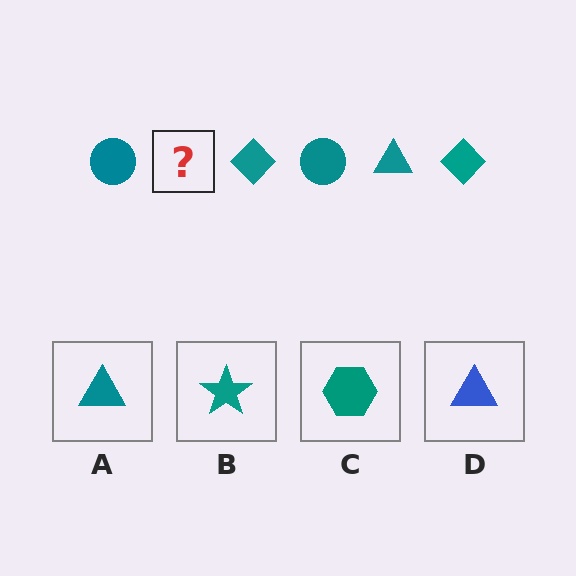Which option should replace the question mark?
Option A.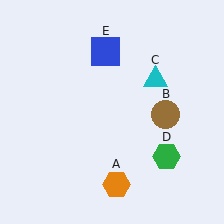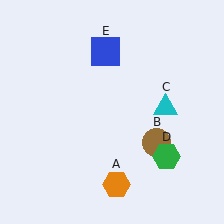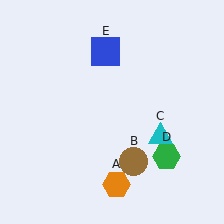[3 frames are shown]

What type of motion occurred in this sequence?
The brown circle (object B), cyan triangle (object C) rotated clockwise around the center of the scene.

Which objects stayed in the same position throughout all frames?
Orange hexagon (object A) and green hexagon (object D) and blue square (object E) remained stationary.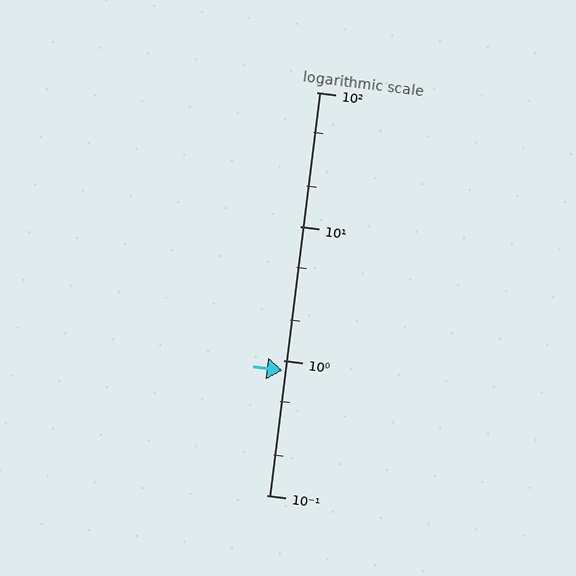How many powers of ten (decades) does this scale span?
The scale spans 3 decades, from 0.1 to 100.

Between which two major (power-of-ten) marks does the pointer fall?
The pointer is between 0.1 and 1.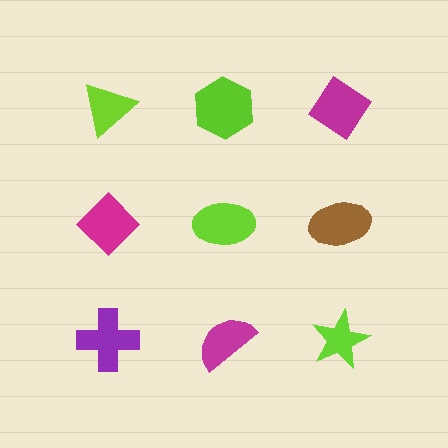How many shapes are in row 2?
3 shapes.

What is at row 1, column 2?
A lime hexagon.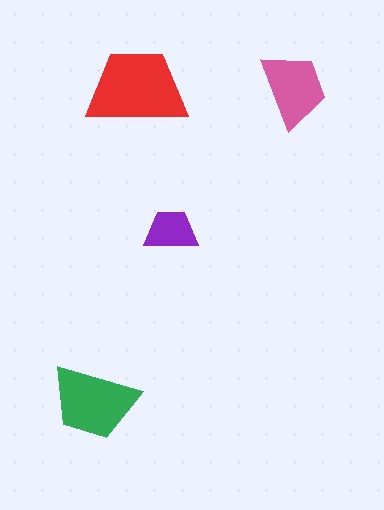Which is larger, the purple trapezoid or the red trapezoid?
The red one.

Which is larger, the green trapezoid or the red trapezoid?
The red one.